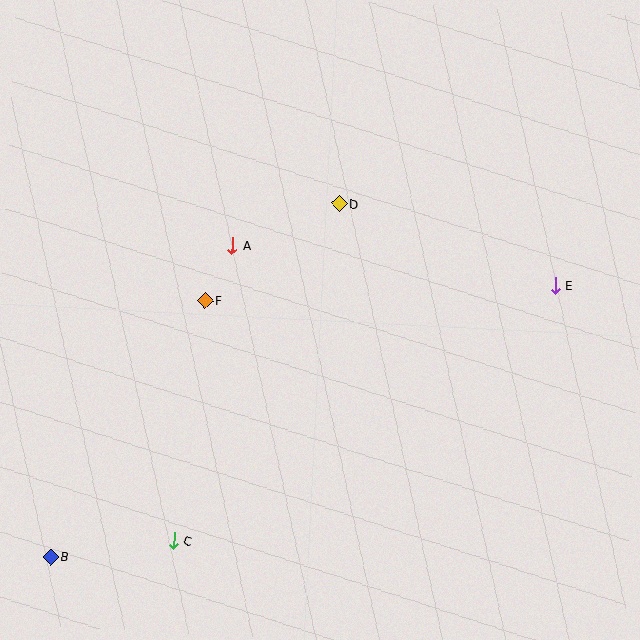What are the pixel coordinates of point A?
Point A is at (232, 246).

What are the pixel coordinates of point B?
Point B is at (51, 557).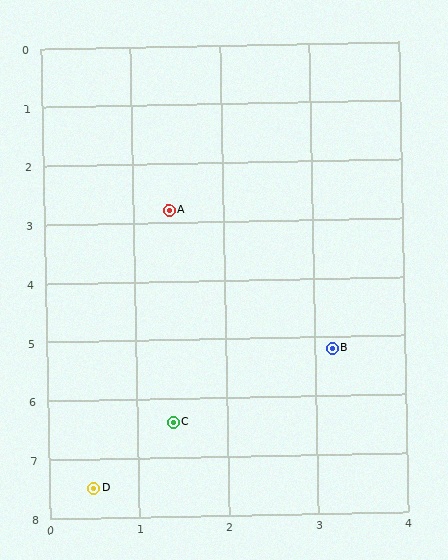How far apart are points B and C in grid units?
Points B and C are about 2.2 grid units apart.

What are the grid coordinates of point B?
Point B is at approximately (3.2, 5.2).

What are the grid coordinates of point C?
Point C is at approximately (1.4, 6.4).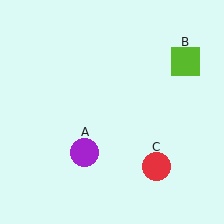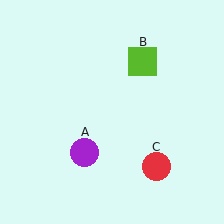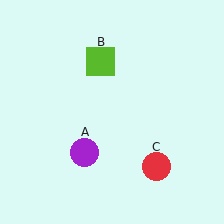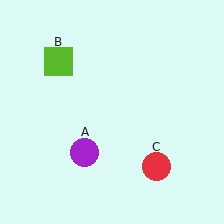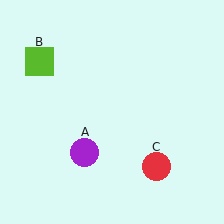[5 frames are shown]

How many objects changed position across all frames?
1 object changed position: lime square (object B).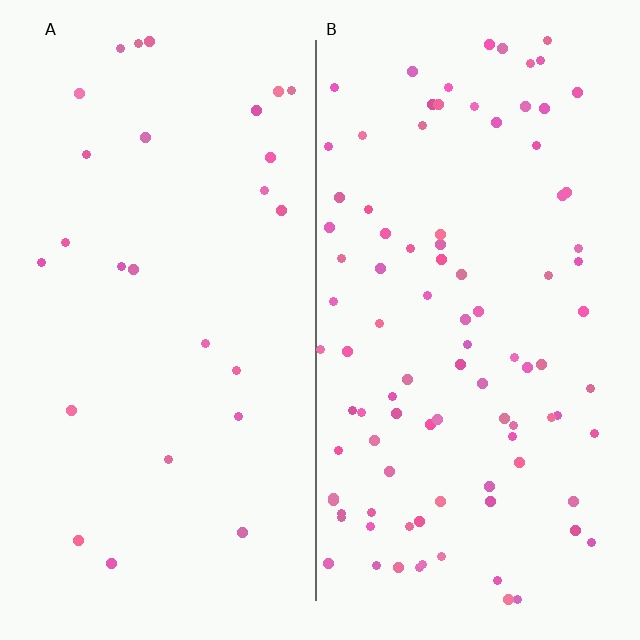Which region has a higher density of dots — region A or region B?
B (the right).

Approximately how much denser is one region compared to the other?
Approximately 3.6× — region B over region A.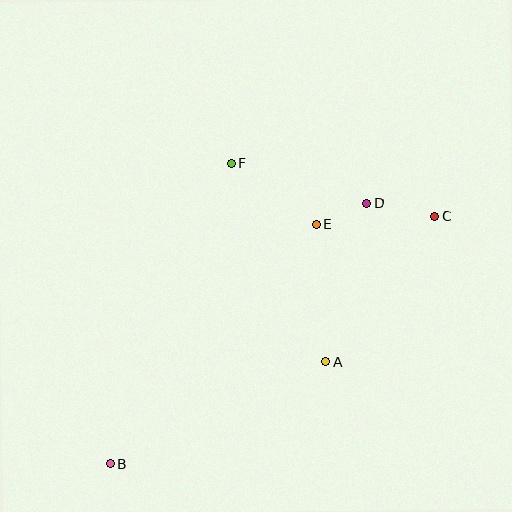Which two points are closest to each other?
Points D and E are closest to each other.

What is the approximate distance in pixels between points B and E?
The distance between B and E is approximately 315 pixels.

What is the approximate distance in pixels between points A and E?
The distance between A and E is approximately 138 pixels.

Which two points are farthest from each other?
Points B and C are farthest from each other.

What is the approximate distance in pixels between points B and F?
The distance between B and F is approximately 323 pixels.